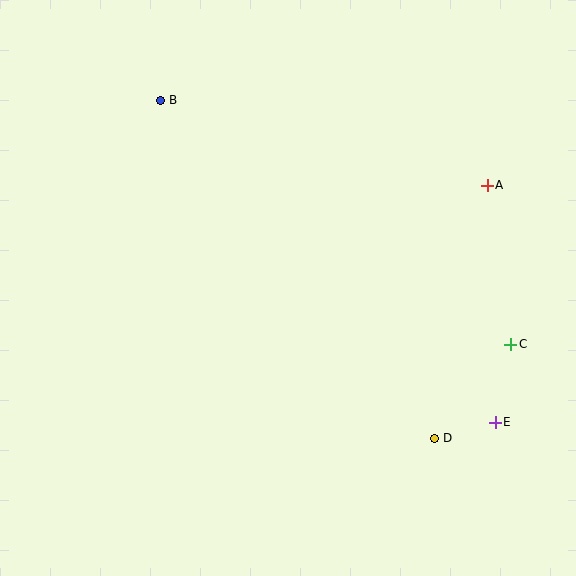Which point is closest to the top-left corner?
Point B is closest to the top-left corner.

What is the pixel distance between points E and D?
The distance between E and D is 63 pixels.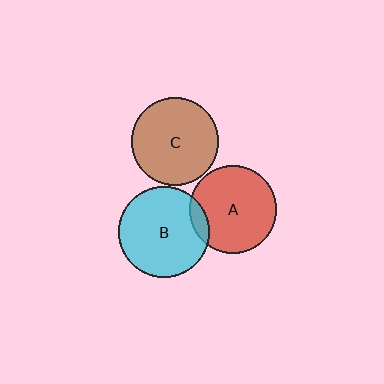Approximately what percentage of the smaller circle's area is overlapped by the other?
Approximately 10%.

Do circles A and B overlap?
Yes.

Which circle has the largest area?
Circle B (cyan).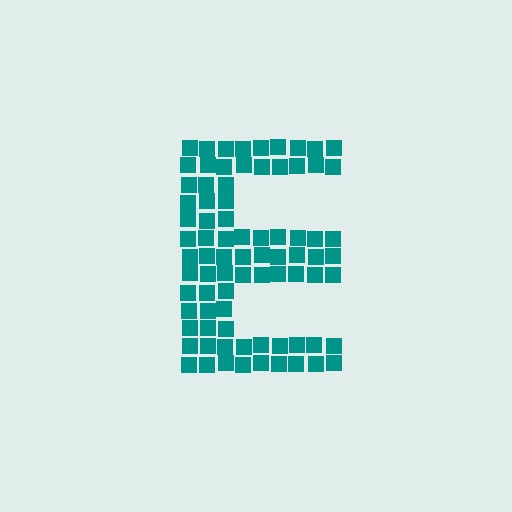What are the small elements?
The small elements are squares.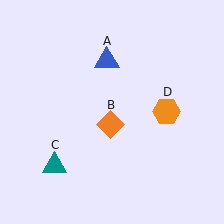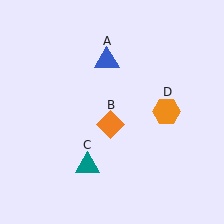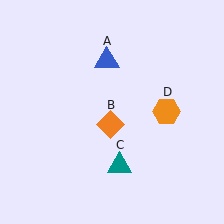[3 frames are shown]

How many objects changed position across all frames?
1 object changed position: teal triangle (object C).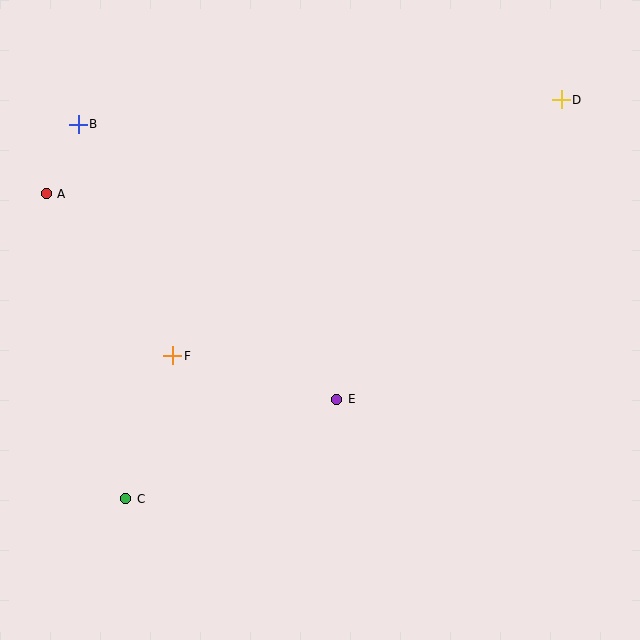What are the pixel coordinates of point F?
Point F is at (173, 356).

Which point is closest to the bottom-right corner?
Point E is closest to the bottom-right corner.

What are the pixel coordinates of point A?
Point A is at (46, 194).